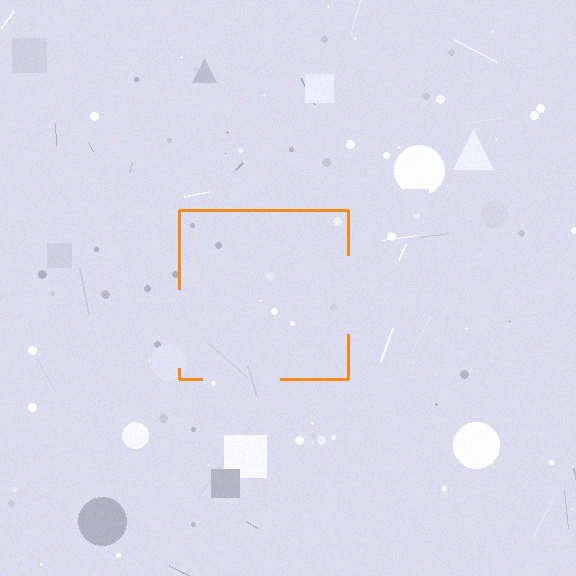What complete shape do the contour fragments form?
The contour fragments form a square.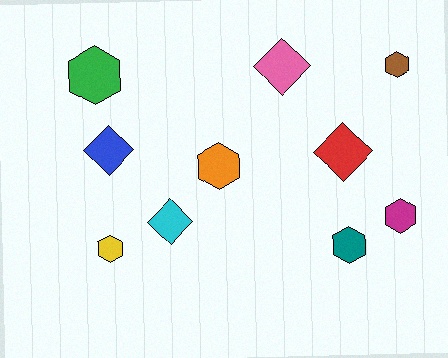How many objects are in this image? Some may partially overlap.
There are 10 objects.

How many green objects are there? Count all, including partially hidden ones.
There is 1 green object.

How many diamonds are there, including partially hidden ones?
There are 4 diamonds.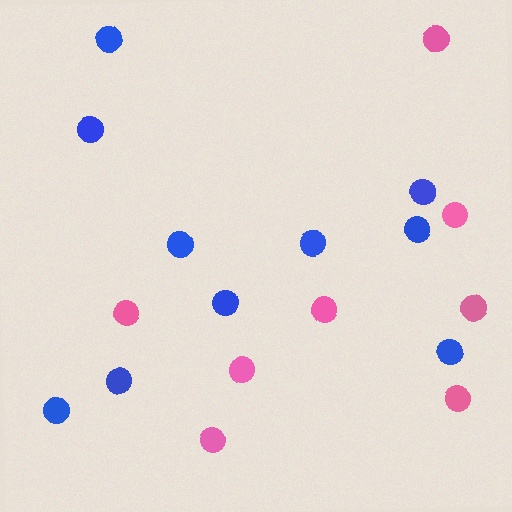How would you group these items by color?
There are 2 groups: one group of pink circles (8) and one group of blue circles (10).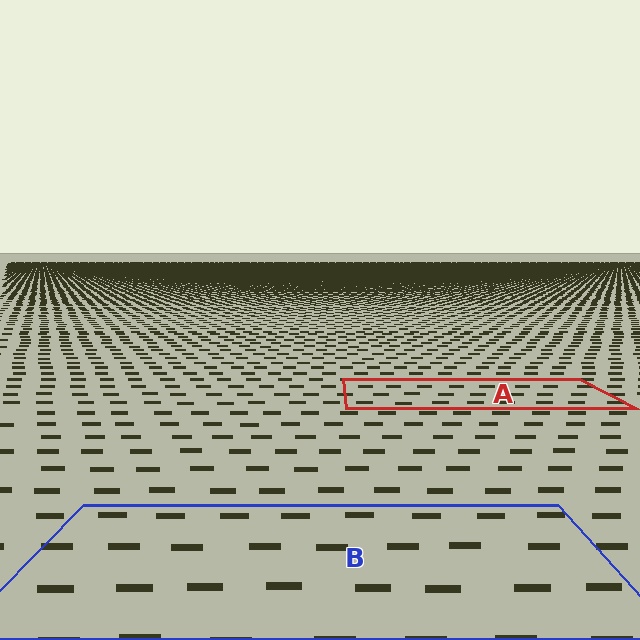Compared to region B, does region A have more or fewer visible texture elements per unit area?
Region A has more texture elements per unit area — they are packed more densely because it is farther away.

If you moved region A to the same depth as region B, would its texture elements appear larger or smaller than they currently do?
They would appear larger. At a closer depth, the same texture elements are projected at a bigger on-screen size.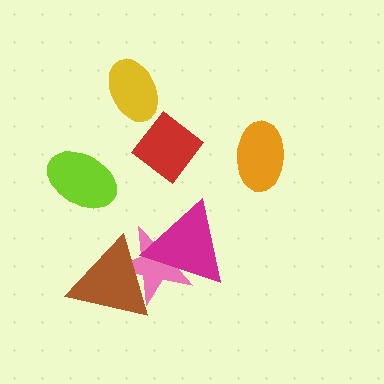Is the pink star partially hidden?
Yes, it is partially covered by another shape.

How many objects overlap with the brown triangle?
2 objects overlap with the brown triangle.